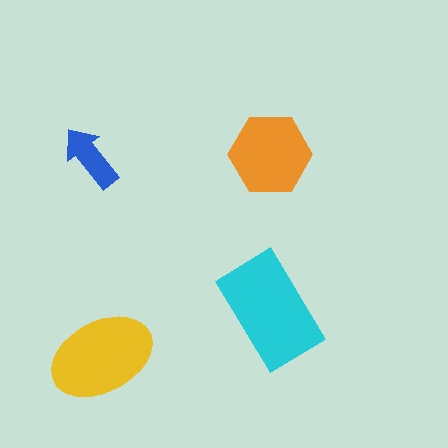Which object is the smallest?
The blue arrow.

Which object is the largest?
The cyan rectangle.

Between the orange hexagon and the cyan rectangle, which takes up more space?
The cyan rectangle.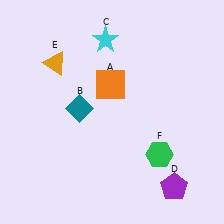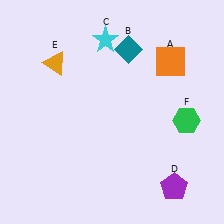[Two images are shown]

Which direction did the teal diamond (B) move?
The teal diamond (B) moved up.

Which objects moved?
The objects that moved are: the orange square (A), the teal diamond (B), the green hexagon (F).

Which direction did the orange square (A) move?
The orange square (A) moved right.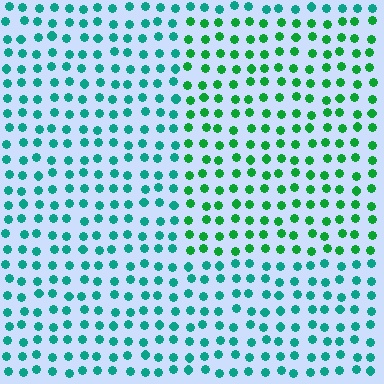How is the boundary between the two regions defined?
The boundary is defined purely by a slight shift in hue (about 35 degrees). Spacing, size, and orientation are identical on both sides.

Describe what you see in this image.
The image is filled with small teal elements in a uniform arrangement. A rectangle-shaped region is visible where the elements are tinted to a slightly different hue, forming a subtle color boundary.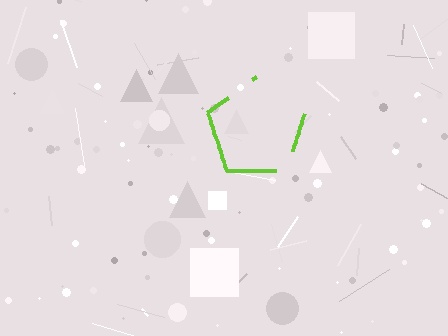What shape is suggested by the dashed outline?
The dashed outline suggests a pentagon.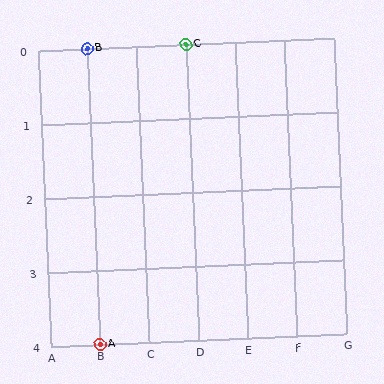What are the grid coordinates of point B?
Point B is at grid coordinates (B, 0).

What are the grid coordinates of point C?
Point C is at grid coordinates (D, 0).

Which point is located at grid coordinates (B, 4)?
Point A is at (B, 4).